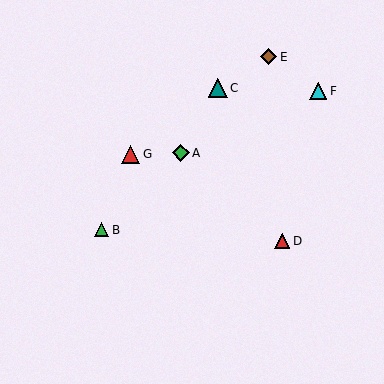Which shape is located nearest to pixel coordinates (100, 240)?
The green triangle (labeled B) at (102, 230) is nearest to that location.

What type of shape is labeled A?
Shape A is a green diamond.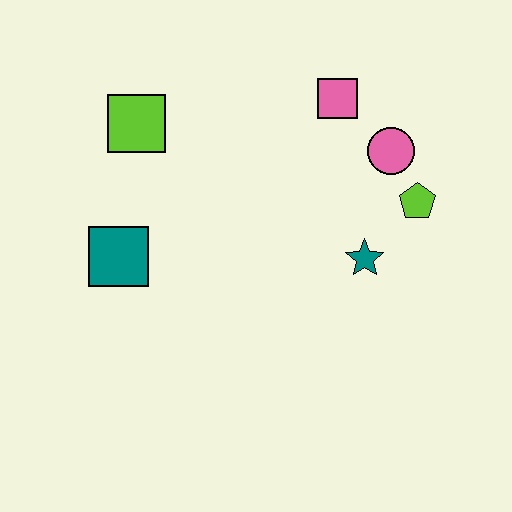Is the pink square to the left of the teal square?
No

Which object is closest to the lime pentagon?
The pink circle is closest to the lime pentagon.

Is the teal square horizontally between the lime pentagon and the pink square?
No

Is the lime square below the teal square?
No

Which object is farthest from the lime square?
The lime pentagon is farthest from the lime square.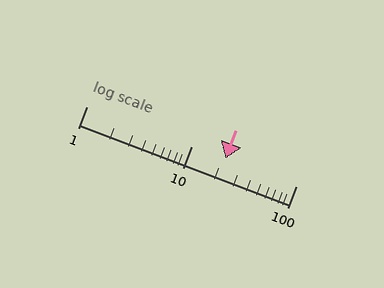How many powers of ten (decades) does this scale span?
The scale spans 2 decades, from 1 to 100.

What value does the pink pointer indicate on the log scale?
The pointer indicates approximately 21.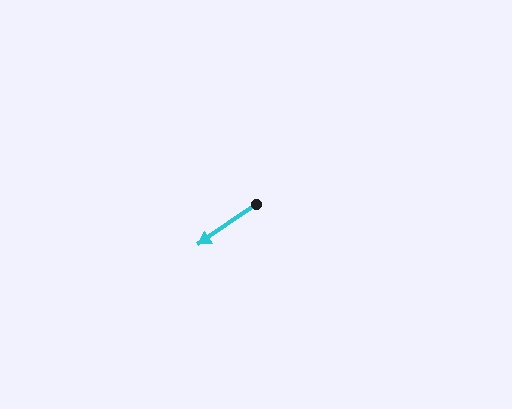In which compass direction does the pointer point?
Southwest.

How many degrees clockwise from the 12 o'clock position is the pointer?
Approximately 236 degrees.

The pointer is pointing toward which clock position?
Roughly 8 o'clock.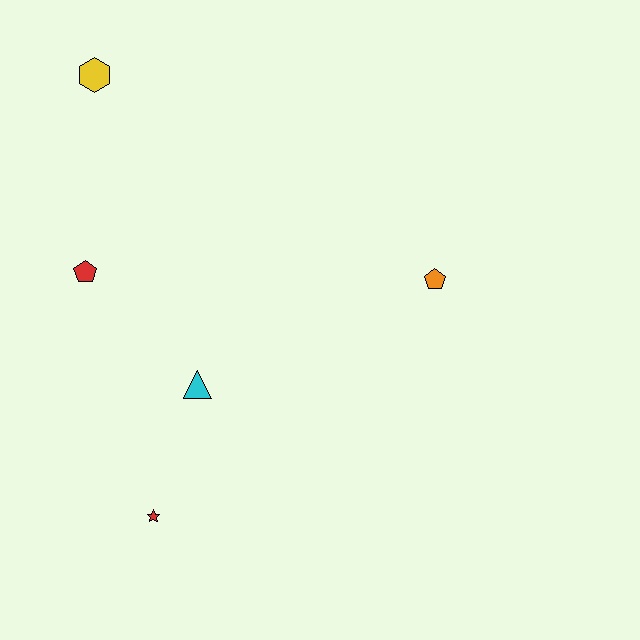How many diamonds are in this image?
There are no diamonds.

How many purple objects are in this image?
There are no purple objects.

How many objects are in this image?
There are 5 objects.